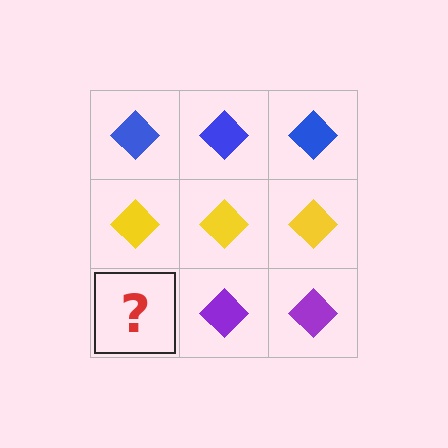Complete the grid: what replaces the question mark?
The question mark should be replaced with a purple diamond.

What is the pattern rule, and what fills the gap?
The rule is that each row has a consistent color. The gap should be filled with a purple diamond.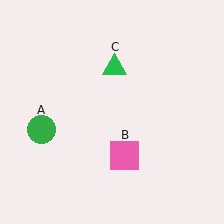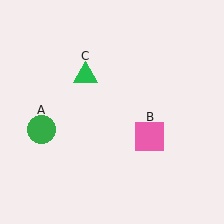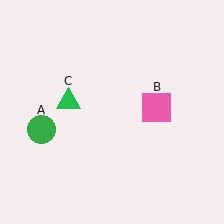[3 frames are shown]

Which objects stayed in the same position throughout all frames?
Green circle (object A) remained stationary.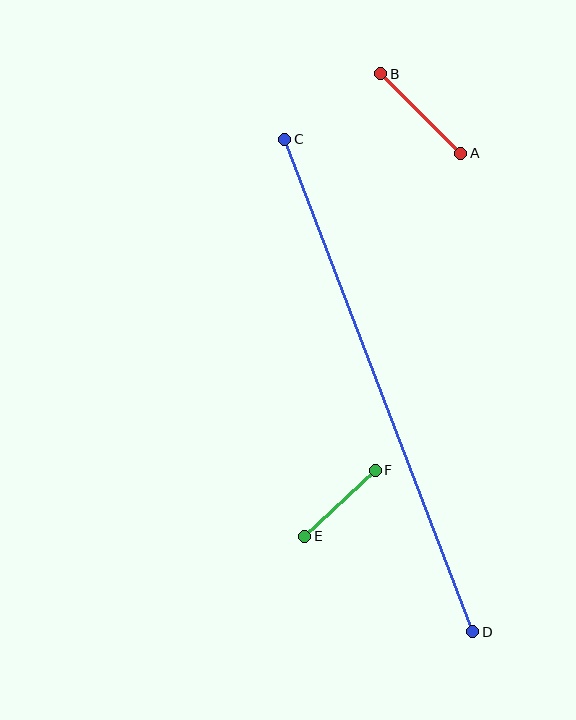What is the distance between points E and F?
The distance is approximately 97 pixels.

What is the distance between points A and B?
The distance is approximately 113 pixels.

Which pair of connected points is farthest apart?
Points C and D are farthest apart.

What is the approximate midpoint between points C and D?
The midpoint is at approximately (379, 385) pixels.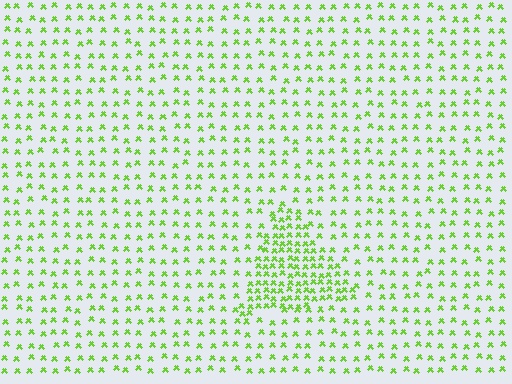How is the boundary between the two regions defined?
The boundary is defined by a change in element density (approximately 2.3x ratio). All elements are the same color, size, and shape.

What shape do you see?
I see a triangle.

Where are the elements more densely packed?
The elements are more densely packed inside the triangle boundary.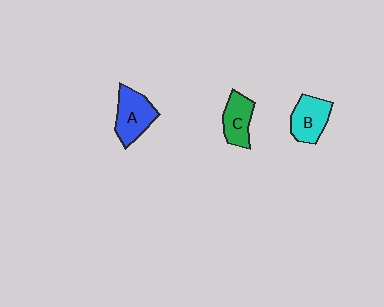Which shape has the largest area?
Shape A (blue).